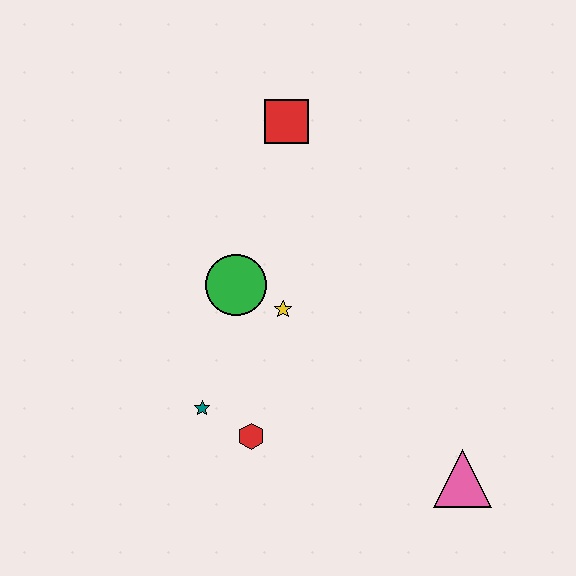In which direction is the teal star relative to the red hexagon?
The teal star is to the left of the red hexagon.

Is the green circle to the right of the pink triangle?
No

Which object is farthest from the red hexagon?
The red square is farthest from the red hexagon.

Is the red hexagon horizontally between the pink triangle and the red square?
No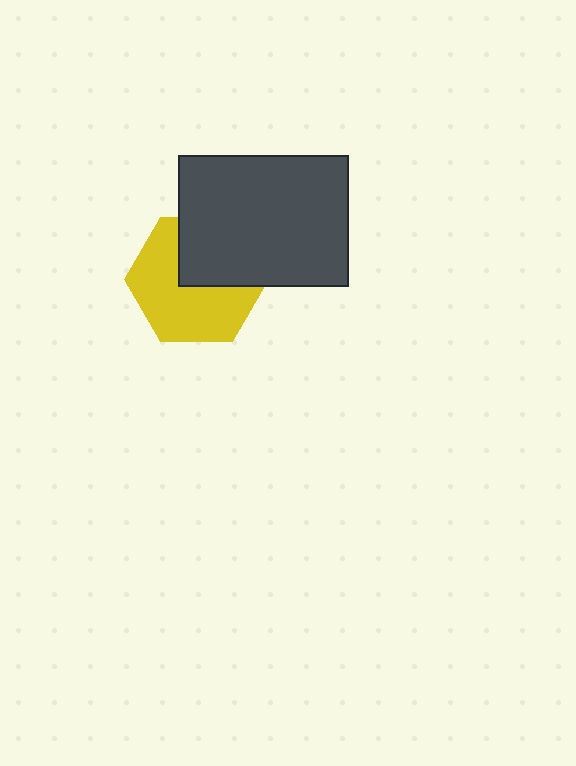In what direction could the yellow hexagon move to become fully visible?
The yellow hexagon could move down. That would shift it out from behind the dark gray rectangle entirely.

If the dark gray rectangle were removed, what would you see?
You would see the complete yellow hexagon.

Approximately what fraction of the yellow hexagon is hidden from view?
Roughly 39% of the yellow hexagon is hidden behind the dark gray rectangle.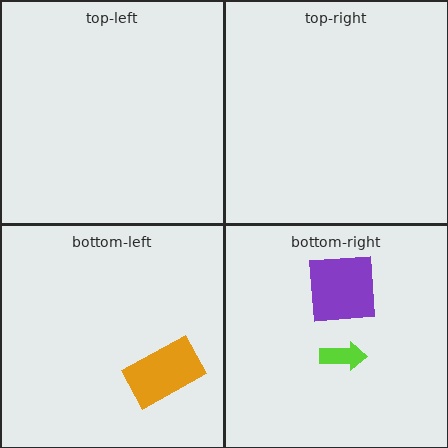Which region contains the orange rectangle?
The bottom-left region.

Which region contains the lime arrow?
The bottom-right region.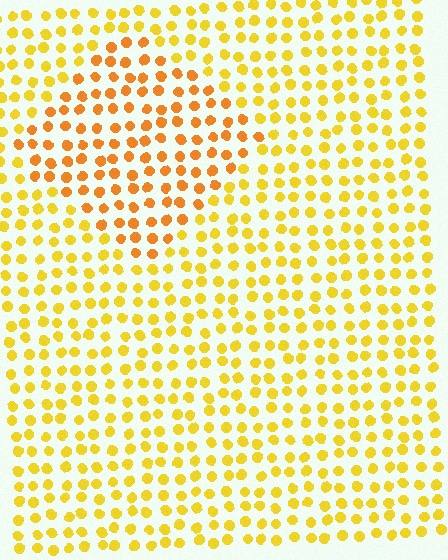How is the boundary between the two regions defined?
The boundary is defined purely by a slight shift in hue (about 24 degrees). Spacing, size, and orientation are identical on both sides.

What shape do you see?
I see a diamond.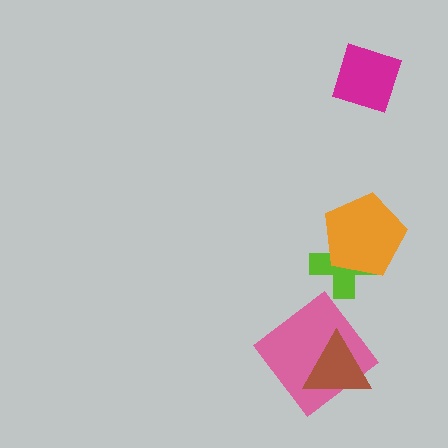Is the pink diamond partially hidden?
Yes, it is partially covered by another shape.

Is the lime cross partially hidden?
Yes, it is partially covered by another shape.